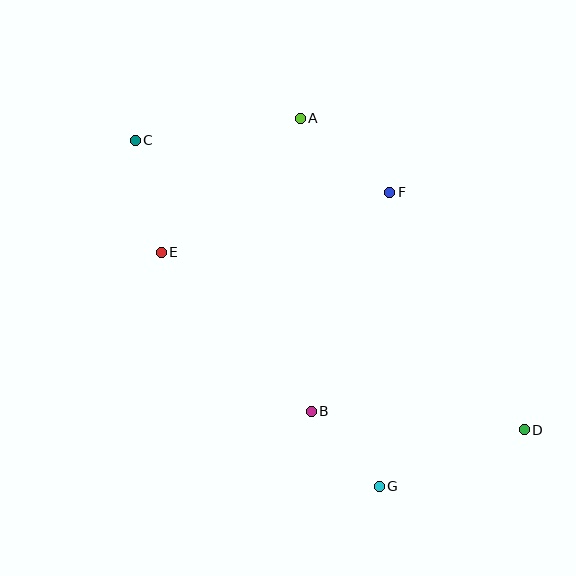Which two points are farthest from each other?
Points C and D are farthest from each other.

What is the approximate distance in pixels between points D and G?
The distance between D and G is approximately 156 pixels.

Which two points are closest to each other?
Points B and G are closest to each other.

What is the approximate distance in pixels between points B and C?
The distance between B and C is approximately 323 pixels.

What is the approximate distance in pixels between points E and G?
The distance between E and G is approximately 320 pixels.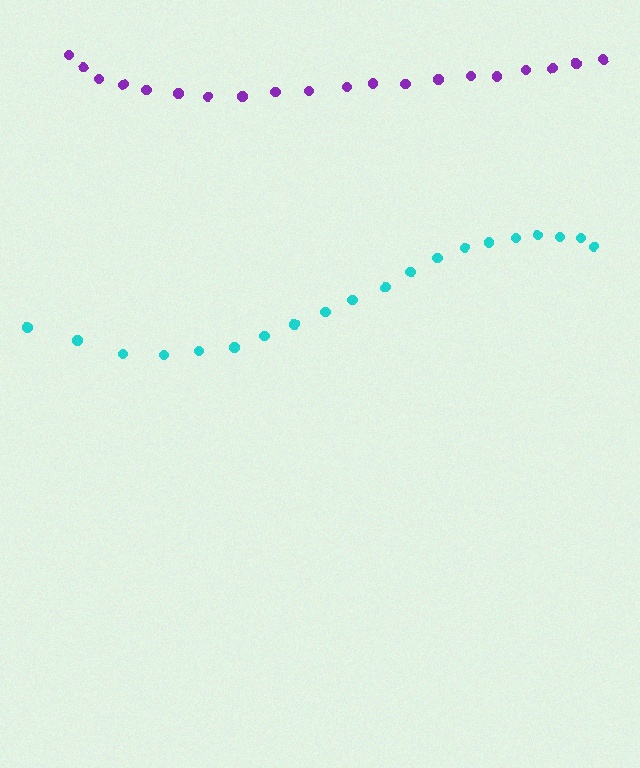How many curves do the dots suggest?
There are 2 distinct paths.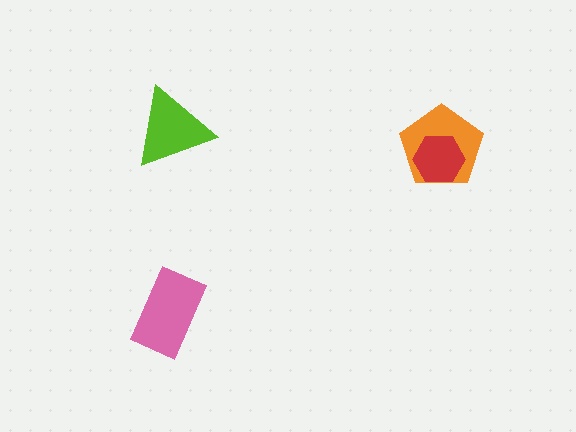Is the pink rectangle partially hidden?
No, no other shape covers it.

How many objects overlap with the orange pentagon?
1 object overlaps with the orange pentagon.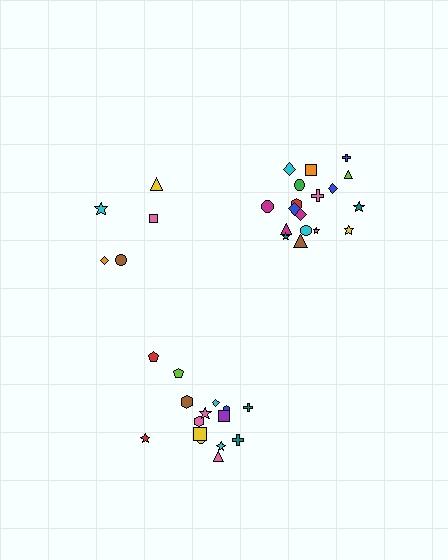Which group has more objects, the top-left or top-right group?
The top-right group.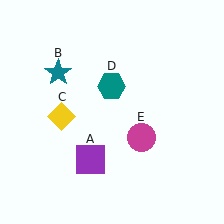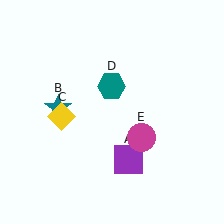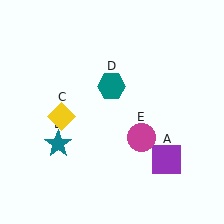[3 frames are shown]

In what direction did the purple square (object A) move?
The purple square (object A) moved right.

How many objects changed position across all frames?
2 objects changed position: purple square (object A), teal star (object B).